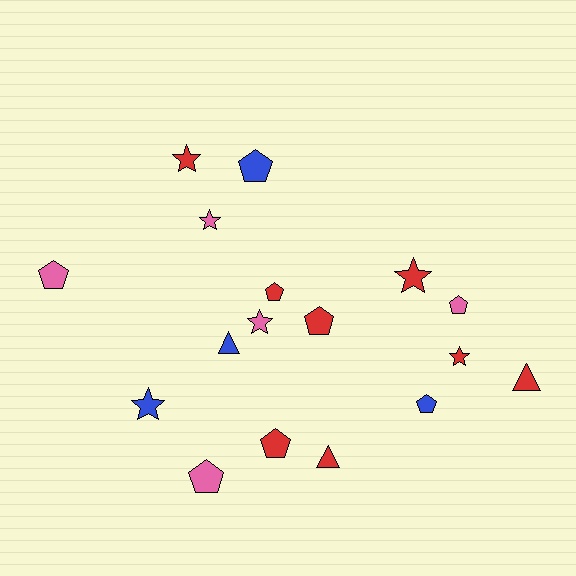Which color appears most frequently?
Red, with 8 objects.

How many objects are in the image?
There are 17 objects.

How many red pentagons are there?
There are 3 red pentagons.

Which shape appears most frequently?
Pentagon, with 8 objects.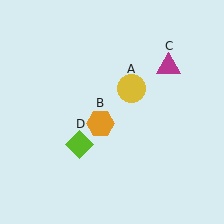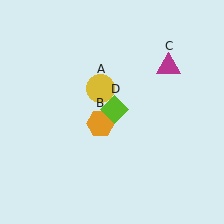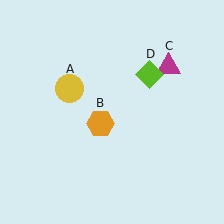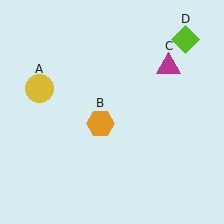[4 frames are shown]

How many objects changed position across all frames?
2 objects changed position: yellow circle (object A), lime diamond (object D).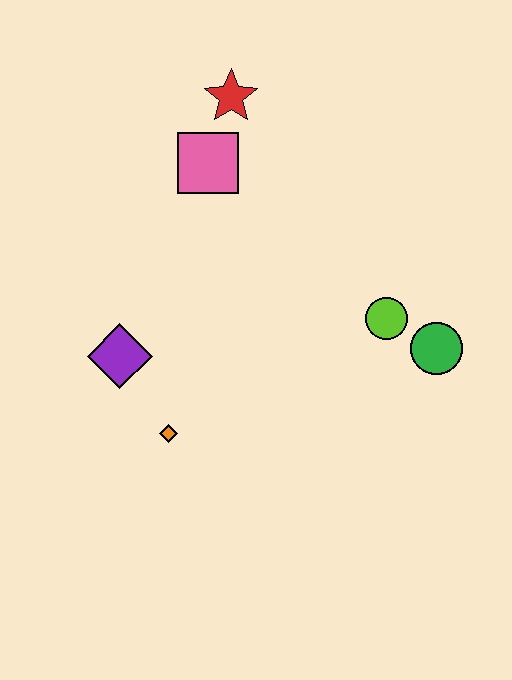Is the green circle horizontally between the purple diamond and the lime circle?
No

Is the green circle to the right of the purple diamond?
Yes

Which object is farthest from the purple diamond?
The green circle is farthest from the purple diamond.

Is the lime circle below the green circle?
No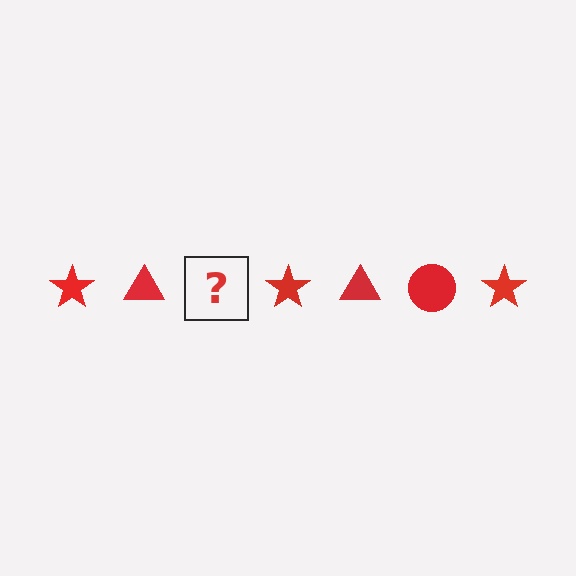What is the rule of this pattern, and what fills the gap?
The rule is that the pattern cycles through star, triangle, circle shapes in red. The gap should be filled with a red circle.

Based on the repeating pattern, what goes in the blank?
The blank should be a red circle.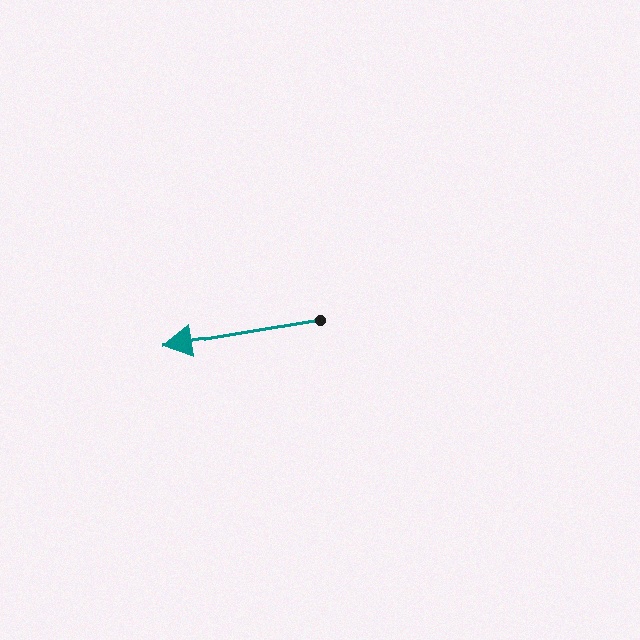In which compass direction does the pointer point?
West.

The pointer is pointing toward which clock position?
Roughly 9 o'clock.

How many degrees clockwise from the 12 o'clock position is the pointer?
Approximately 261 degrees.